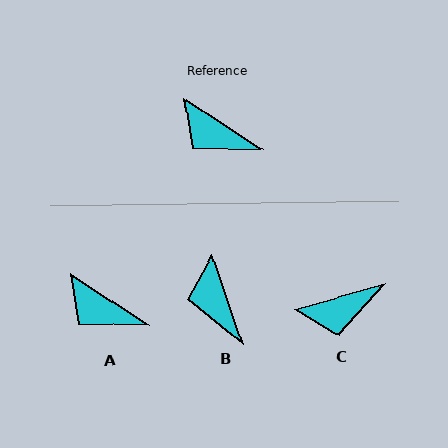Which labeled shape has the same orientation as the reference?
A.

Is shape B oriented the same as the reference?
No, it is off by about 38 degrees.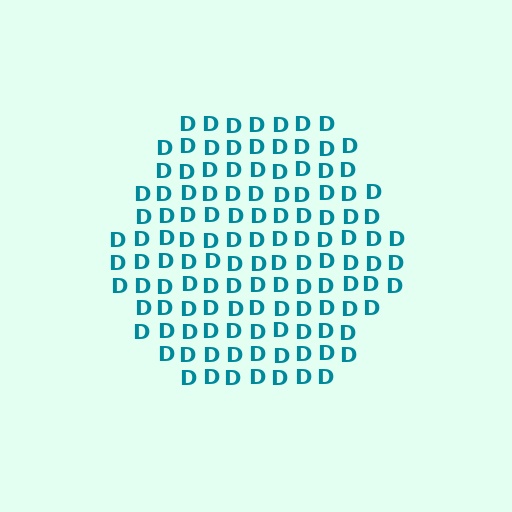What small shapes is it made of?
It is made of small letter D's.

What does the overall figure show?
The overall figure shows a hexagon.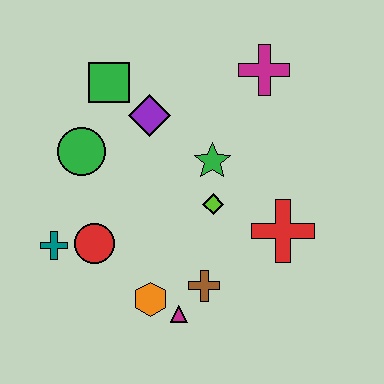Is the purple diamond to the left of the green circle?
No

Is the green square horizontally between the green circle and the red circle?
No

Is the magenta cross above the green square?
Yes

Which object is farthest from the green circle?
The red cross is farthest from the green circle.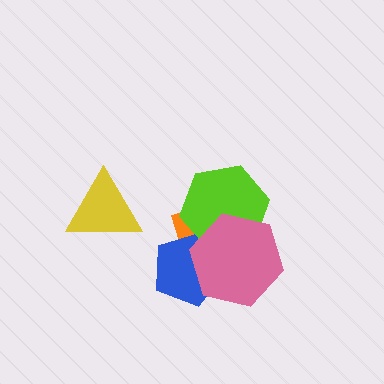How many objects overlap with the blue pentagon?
3 objects overlap with the blue pentagon.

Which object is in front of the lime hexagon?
The pink hexagon is in front of the lime hexagon.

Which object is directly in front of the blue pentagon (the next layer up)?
The lime hexagon is directly in front of the blue pentagon.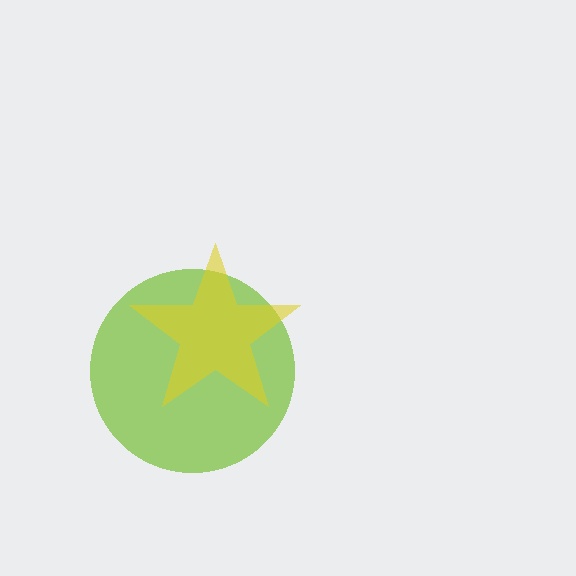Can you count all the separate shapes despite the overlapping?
Yes, there are 2 separate shapes.